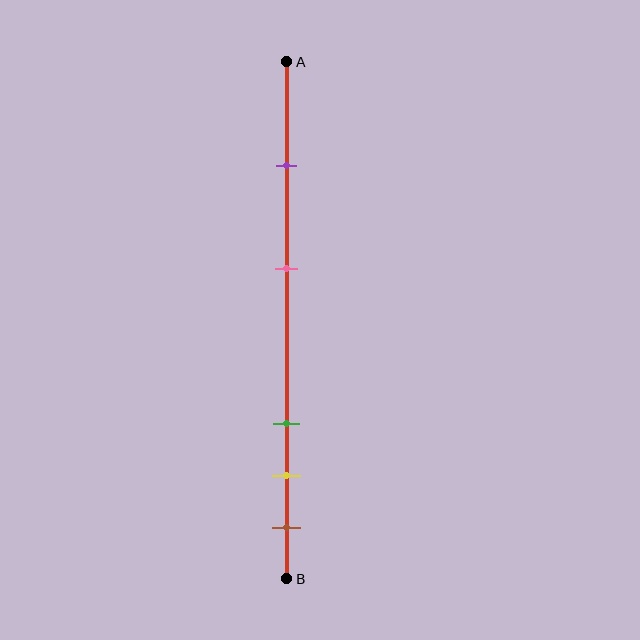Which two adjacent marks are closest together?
The yellow and brown marks are the closest adjacent pair.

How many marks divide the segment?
There are 5 marks dividing the segment.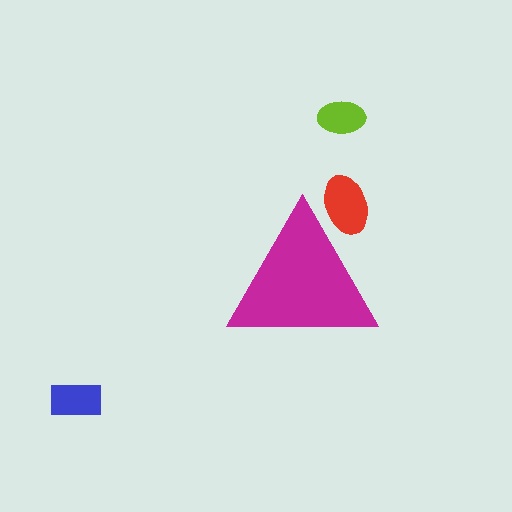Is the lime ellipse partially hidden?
No, the lime ellipse is fully visible.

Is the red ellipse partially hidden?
Yes, the red ellipse is partially hidden behind the magenta triangle.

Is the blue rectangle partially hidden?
No, the blue rectangle is fully visible.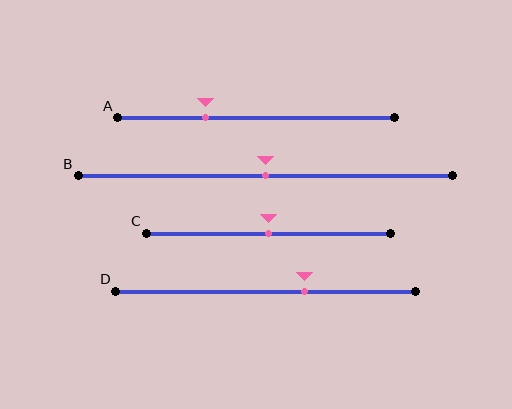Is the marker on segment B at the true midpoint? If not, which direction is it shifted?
Yes, the marker on segment B is at the true midpoint.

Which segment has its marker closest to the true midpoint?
Segment B has its marker closest to the true midpoint.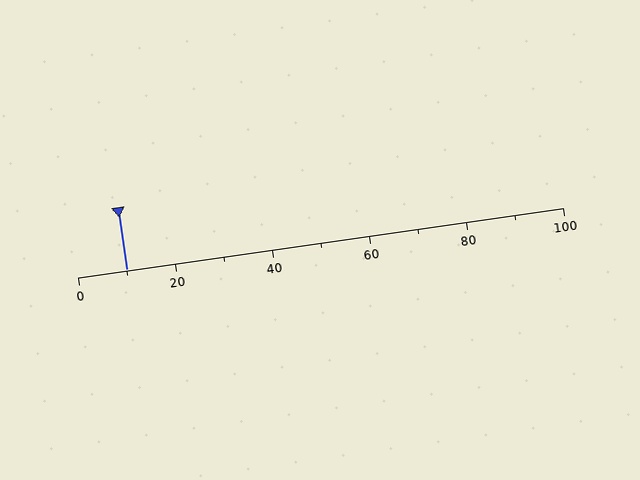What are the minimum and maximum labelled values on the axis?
The axis runs from 0 to 100.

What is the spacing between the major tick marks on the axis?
The major ticks are spaced 20 apart.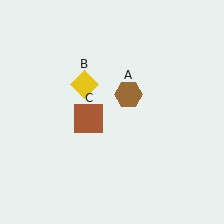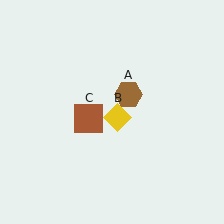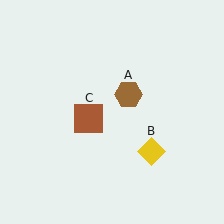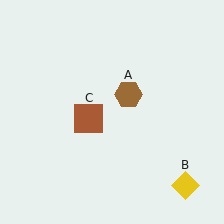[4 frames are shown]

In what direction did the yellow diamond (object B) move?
The yellow diamond (object B) moved down and to the right.